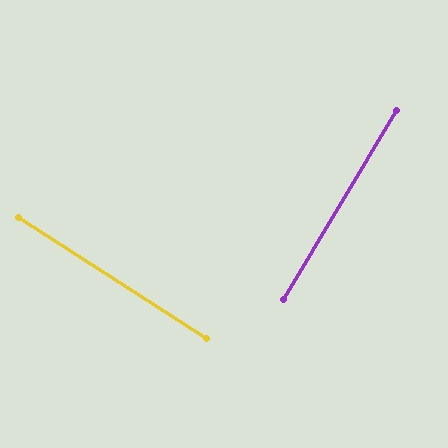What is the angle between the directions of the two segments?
Approximately 88 degrees.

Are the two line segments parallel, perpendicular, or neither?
Perpendicular — they meet at approximately 88°.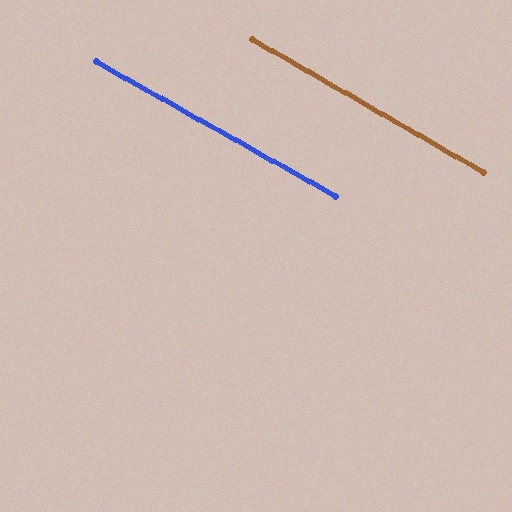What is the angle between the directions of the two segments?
Approximately 1 degree.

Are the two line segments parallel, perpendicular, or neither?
Parallel — their directions differ by only 0.8°.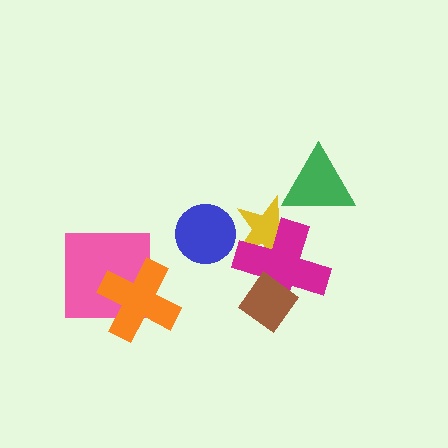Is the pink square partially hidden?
Yes, it is partially covered by another shape.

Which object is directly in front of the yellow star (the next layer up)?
The green triangle is directly in front of the yellow star.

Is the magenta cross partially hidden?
Yes, it is partially covered by another shape.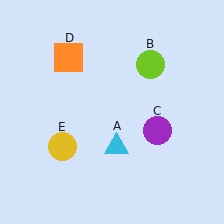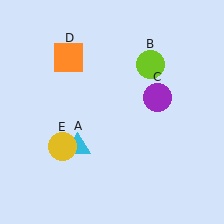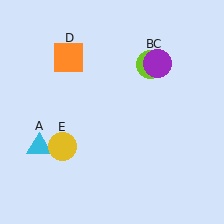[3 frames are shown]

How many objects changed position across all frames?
2 objects changed position: cyan triangle (object A), purple circle (object C).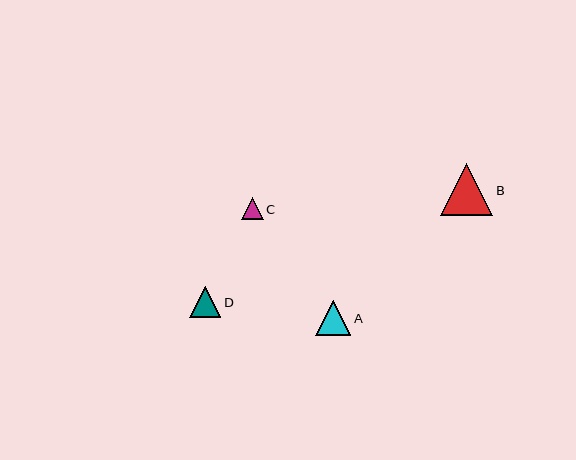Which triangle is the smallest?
Triangle C is the smallest with a size of approximately 22 pixels.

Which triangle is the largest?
Triangle B is the largest with a size of approximately 52 pixels.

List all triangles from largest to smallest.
From largest to smallest: B, A, D, C.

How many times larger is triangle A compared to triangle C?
Triangle A is approximately 1.6 times the size of triangle C.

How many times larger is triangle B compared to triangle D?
Triangle B is approximately 1.7 times the size of triangle D.